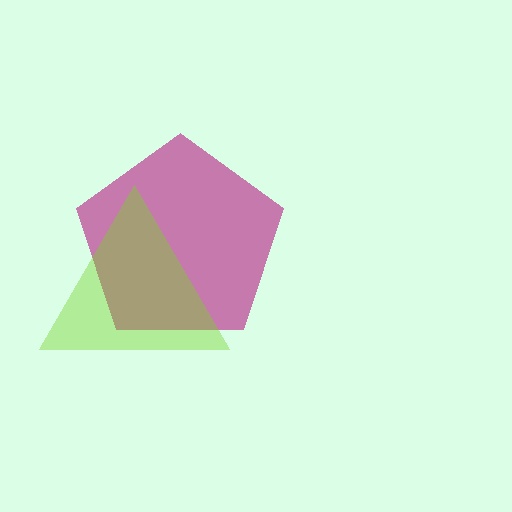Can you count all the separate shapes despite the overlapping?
Yes, there are 2 separate shapes.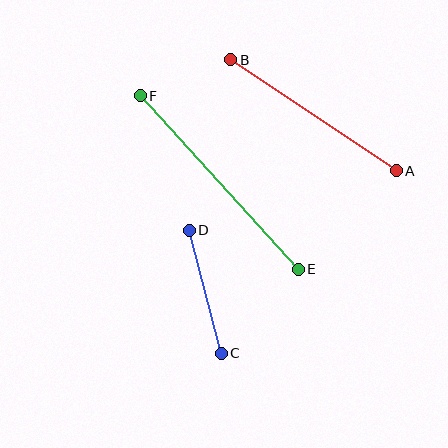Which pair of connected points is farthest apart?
Points E and F are farthest apart.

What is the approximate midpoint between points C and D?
The midpoint is at approximately (205, 292) pixels.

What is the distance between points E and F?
The distance is approximately 235 pixels.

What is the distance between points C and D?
The distance is approximately 127 pixels.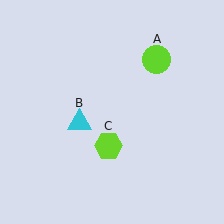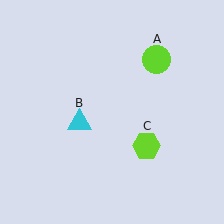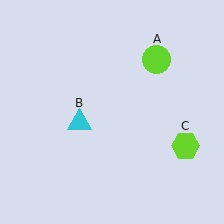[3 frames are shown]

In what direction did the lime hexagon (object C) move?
The lime hexagon (object C) moved right.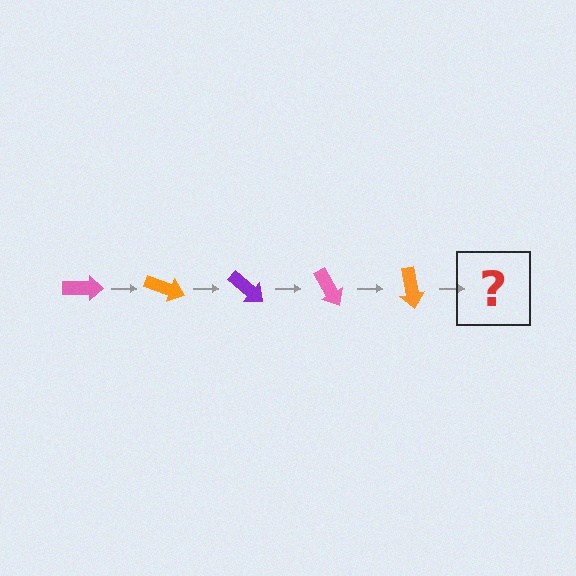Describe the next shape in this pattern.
It should be a purple arrow, rotated 100 degrees from the start.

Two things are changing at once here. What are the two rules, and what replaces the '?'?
The two rules are that it rotates 20 degrees each step and the color cycles through pink, orange, and purple. The '?' should be a purple arrow, rotated 100 degrees from the start.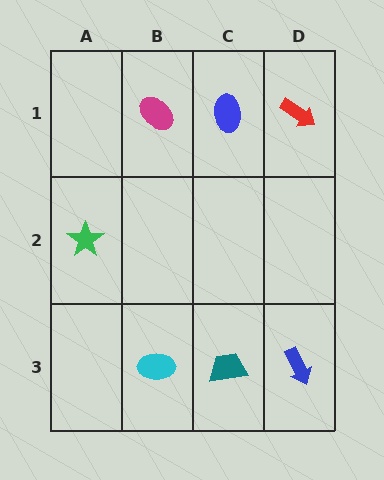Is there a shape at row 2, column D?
No, that cell is empty.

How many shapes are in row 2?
1 shape.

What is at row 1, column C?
A blue ellipse.